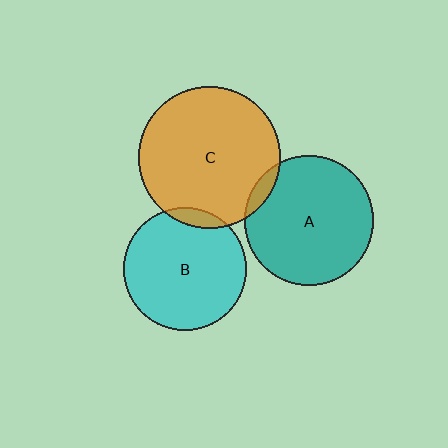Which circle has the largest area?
Circle C (orange).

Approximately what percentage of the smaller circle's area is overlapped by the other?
Approximately 5%.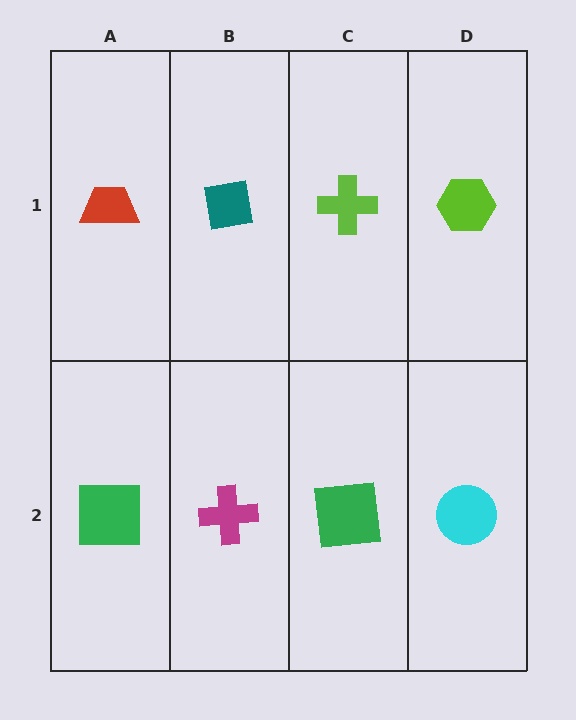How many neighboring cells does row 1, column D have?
2.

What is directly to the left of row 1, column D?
A lime cross.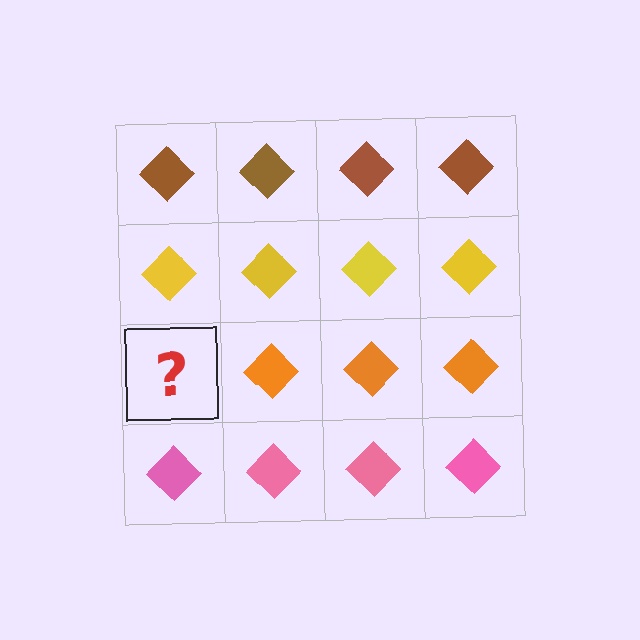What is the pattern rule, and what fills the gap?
The rule is that each row has a consistent color. The gap should be filled with an orange diamond.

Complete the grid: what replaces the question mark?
The question mark should be replaced with an orange diamond.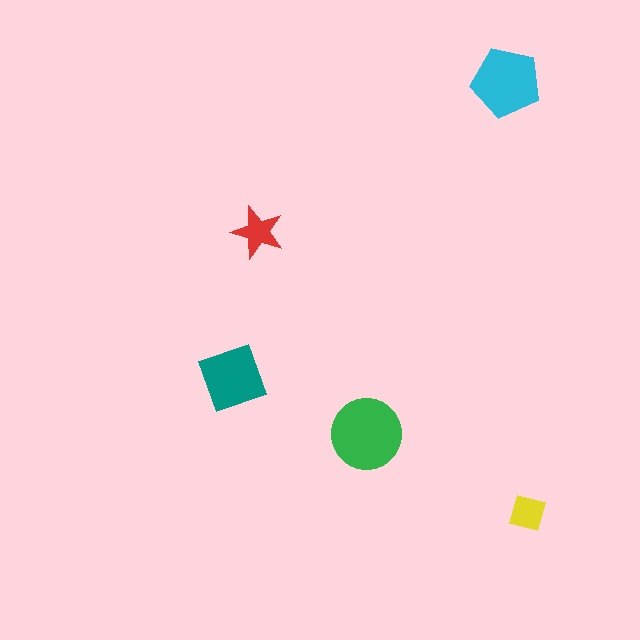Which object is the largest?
The green circle.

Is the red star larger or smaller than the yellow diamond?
Larger.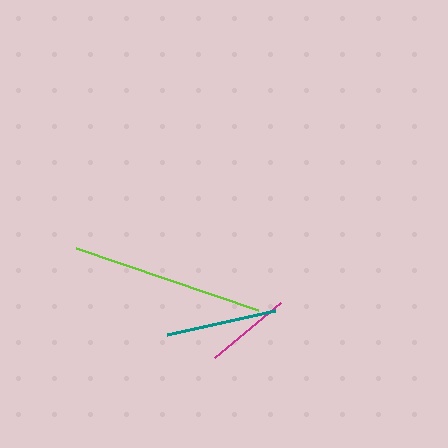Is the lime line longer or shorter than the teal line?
The lime line is longer than the teal line.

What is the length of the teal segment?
The teal segment is approximately 111 pixels long.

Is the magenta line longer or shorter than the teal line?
The teal line is longer than the magenta line.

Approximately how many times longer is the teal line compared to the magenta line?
The teal line is approximately 1.3 times the length of the magenta line.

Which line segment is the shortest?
The magenta line is the shortest at approximately 86 pixels.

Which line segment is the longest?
The lime line is the longest at approximately 193 pixels.